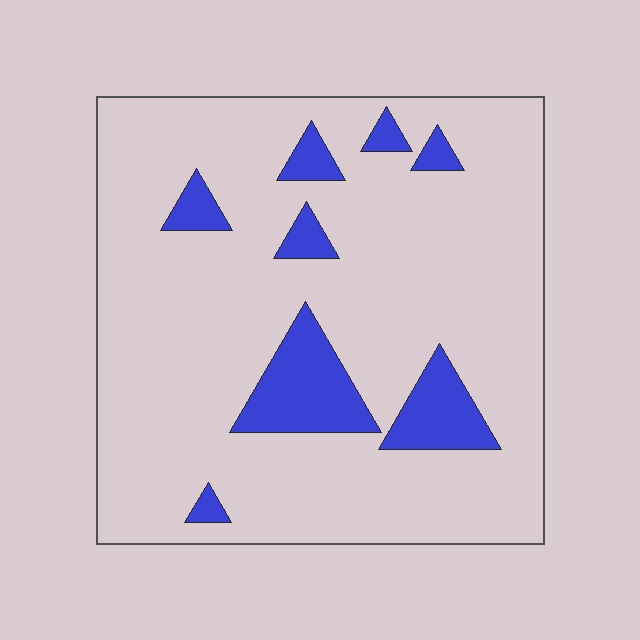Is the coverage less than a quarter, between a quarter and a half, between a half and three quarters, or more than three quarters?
Less than a quarter.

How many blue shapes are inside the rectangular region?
8.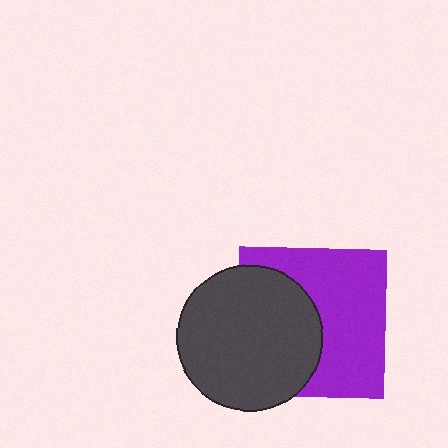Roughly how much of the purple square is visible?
About half of it is visible (roughly 56%).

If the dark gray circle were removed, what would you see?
You would see the complete purple square.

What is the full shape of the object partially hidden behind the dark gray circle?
The partially hidden object is a purple square.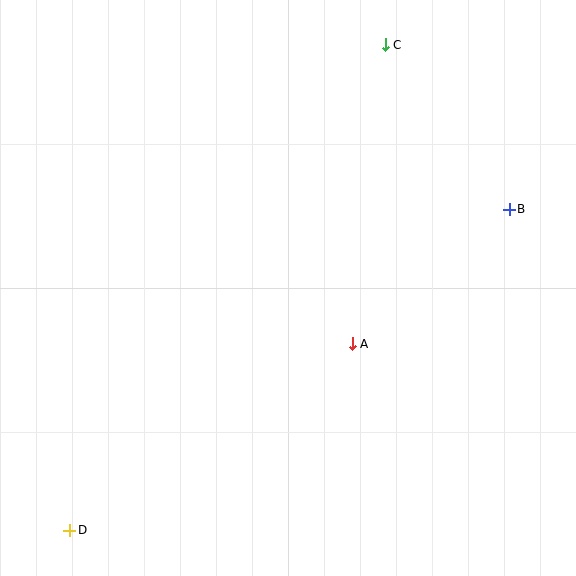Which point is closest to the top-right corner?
Point C is closest to the top-right corner.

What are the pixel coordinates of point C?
Point C is at (385, 45).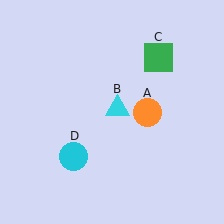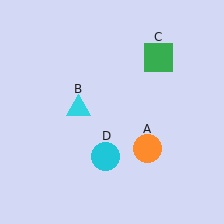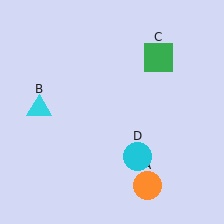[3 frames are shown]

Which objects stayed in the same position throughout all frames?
Green square (object C) remained stationary.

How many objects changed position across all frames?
3 objects changed position: orange circle (object A), cyan triangle (object B), cyan circle (object D).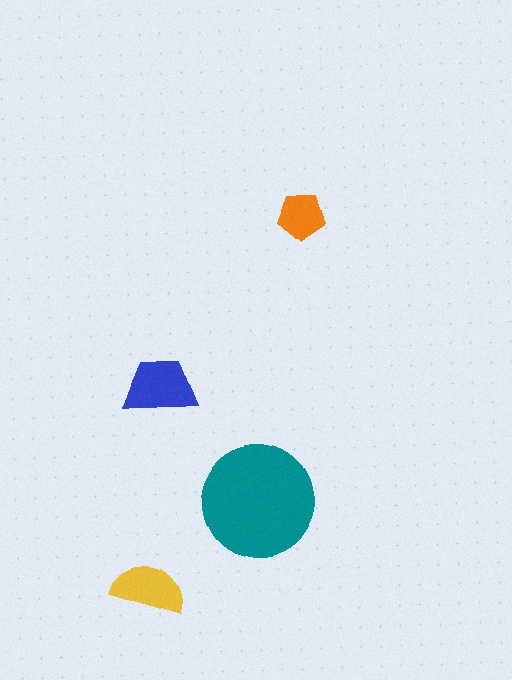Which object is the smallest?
The orange pentagon.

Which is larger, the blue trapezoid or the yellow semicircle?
The blue trapezoid.